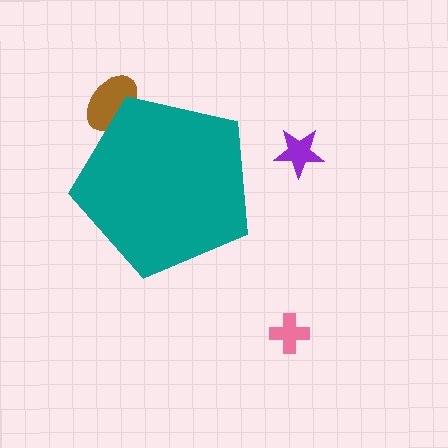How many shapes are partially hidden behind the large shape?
1 shape is partially hidden.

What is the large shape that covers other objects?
A teal pentagon.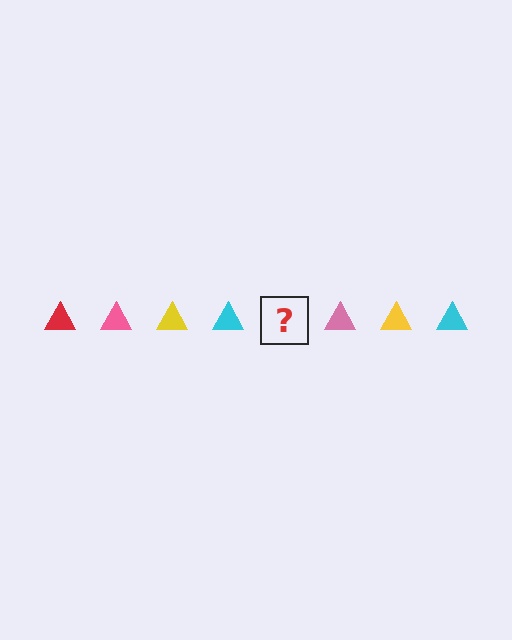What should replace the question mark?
The question mark should be replaced with a red triangle.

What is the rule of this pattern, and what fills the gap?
The rule is that the pattern cycles through red, pink, yellow, cyan triangles. The gap should be filled with a red triangle.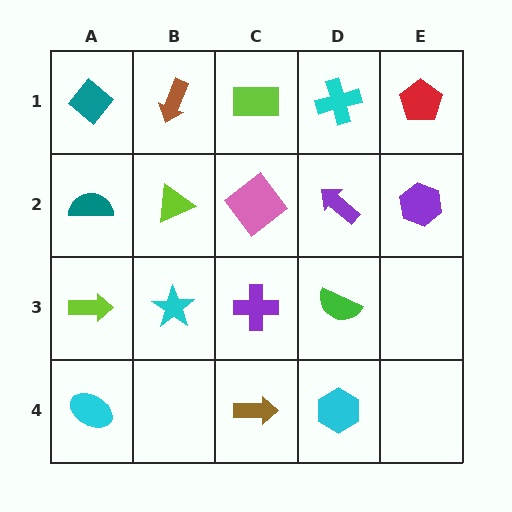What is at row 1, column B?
A brown arrow.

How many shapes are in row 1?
5 shapes.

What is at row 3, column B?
A cyan star.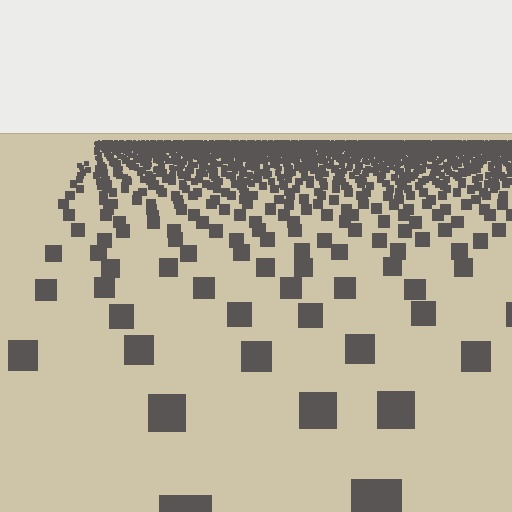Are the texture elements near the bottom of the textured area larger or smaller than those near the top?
Larger. Near the bottom, elements are closer to the viewer and appear at a bigger on-screen size.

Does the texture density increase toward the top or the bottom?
Density increases toward the top.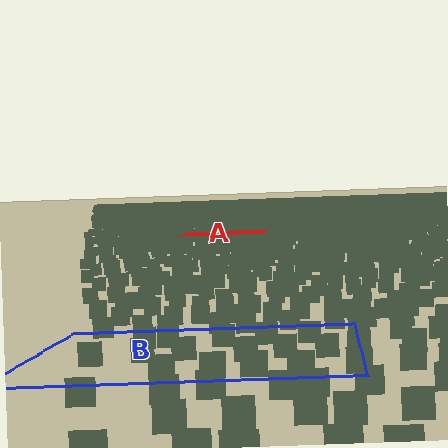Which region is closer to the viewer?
Region B is closer. The texture elements there are larger and more spread out.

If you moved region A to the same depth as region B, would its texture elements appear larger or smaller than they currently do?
They would appear larger. At a closer depth, the same texture elements are projected at a bigger on-screen size.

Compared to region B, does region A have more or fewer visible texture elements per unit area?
Region A has more texture elements per unit area — they are packed more densely because it is farther away.